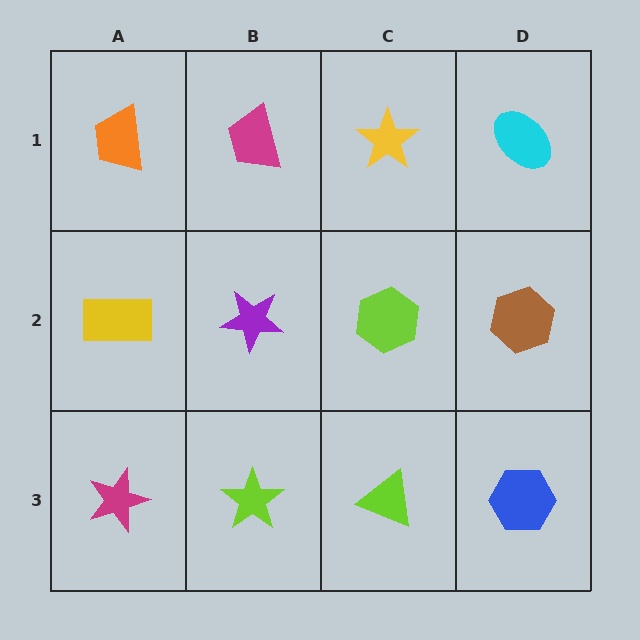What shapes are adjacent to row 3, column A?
A yellow rectangle (row 2, column A), a lime star (row 3, column B).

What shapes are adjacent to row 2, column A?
An orange trapezoid (row 1, column A), a magenta star (row 3, column A), a purple star (row 2, column B).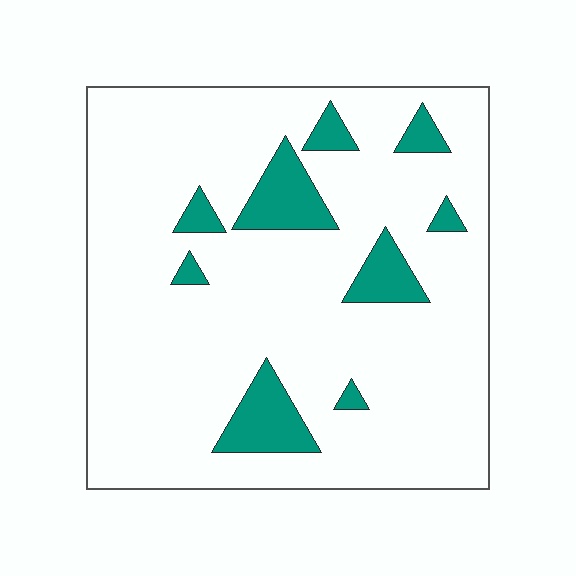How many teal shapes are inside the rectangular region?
9.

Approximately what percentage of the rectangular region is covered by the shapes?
Approximately 15%.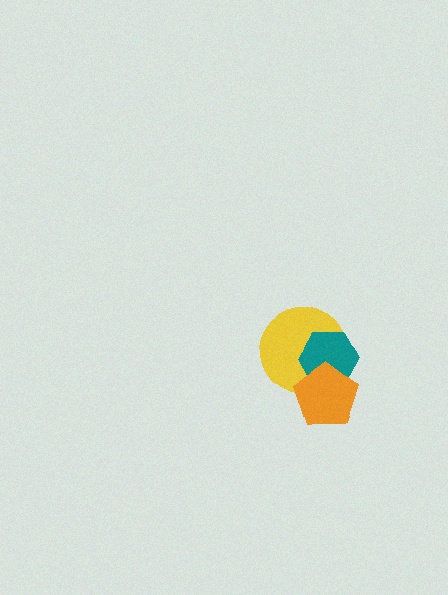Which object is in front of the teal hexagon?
The orange pentagon is in front of the teal hexagon.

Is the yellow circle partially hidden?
Yes, it is partially covered by another shape.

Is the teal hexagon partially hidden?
Yes, it is partially covered by another shape.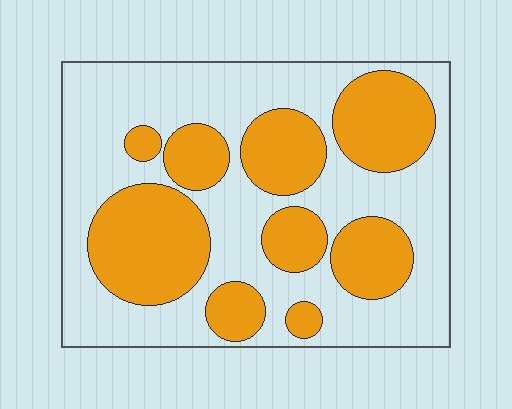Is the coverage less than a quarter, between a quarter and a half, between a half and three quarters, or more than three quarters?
Between a quarter and a half.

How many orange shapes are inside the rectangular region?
9.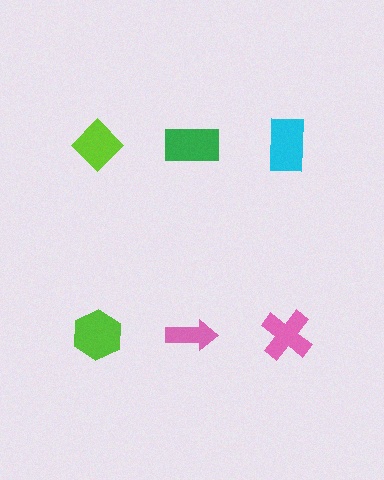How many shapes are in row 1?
3 shapes.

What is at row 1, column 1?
A lime diamond.